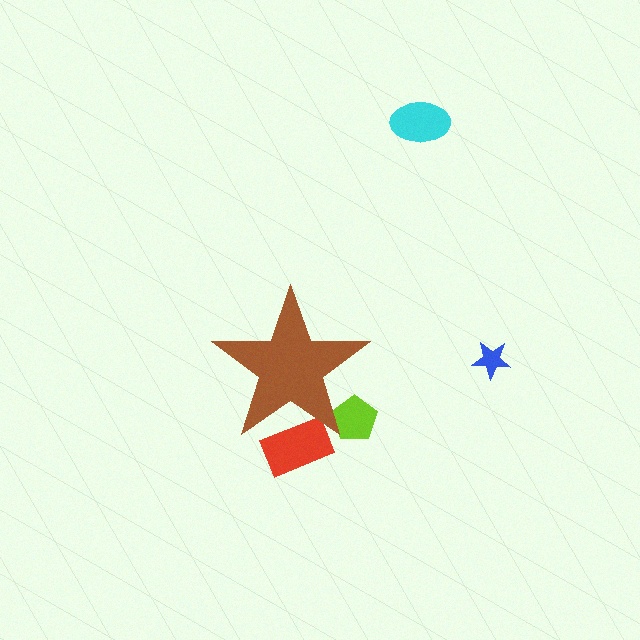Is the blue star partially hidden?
No, the blue star is fully visible.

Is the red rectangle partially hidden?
Yes, the red rectangle is partially hidden behind the brown star.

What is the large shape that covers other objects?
A brown star.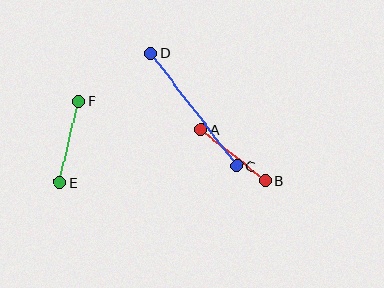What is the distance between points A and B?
The distance is approximately 82 pixels.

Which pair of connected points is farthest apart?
Points C and D are farthest apart.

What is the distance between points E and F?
The distance is approximately 83 pixels.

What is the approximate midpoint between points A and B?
The midpoint is at approximately (233, 155) pixels.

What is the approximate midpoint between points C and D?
The midpoint is at approximately (194, 109) pixels.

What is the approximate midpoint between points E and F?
The midpoint is at approximately (69, 142) pixels.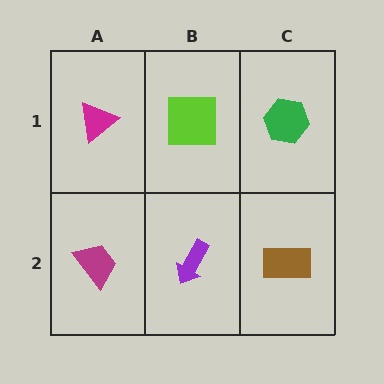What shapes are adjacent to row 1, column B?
A purple arrow (row 2, column B), a magenta triangle (row 1, column A), a green hexagon (row 1, column C).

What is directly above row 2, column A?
A magenta triangle.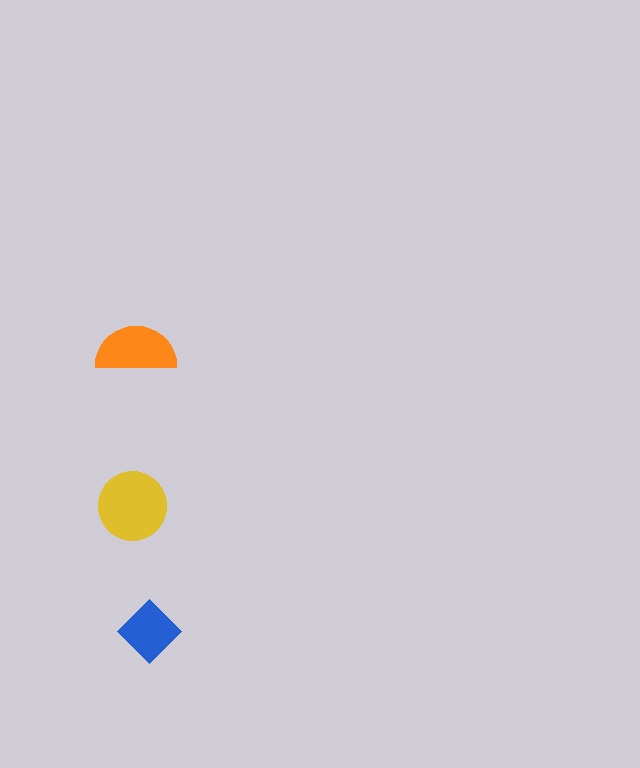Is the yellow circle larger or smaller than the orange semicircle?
Larger.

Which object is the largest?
The yellow circle.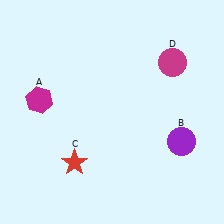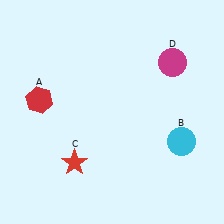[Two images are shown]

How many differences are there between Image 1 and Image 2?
There are 2 differences between the two images.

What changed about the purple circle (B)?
In Image 1, B is purple. In Image 2, it changed to cyan.